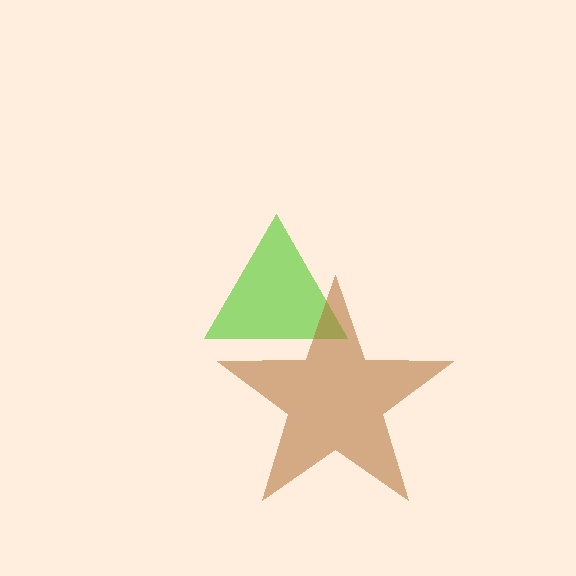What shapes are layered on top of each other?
The layered shapes are: a lime triangle, a brown star.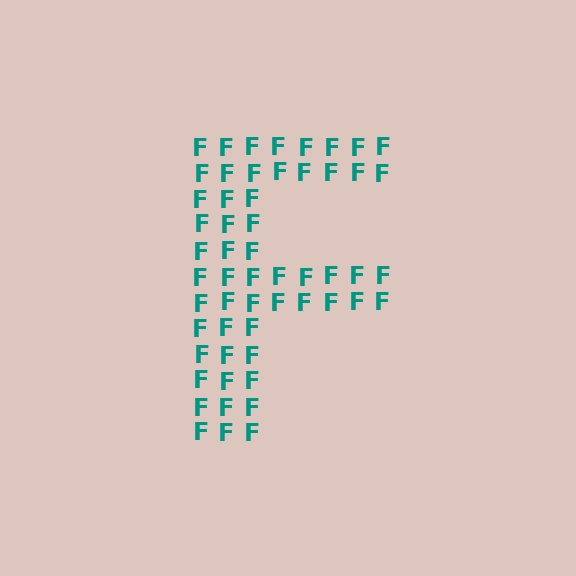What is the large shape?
The large shape is the letter F.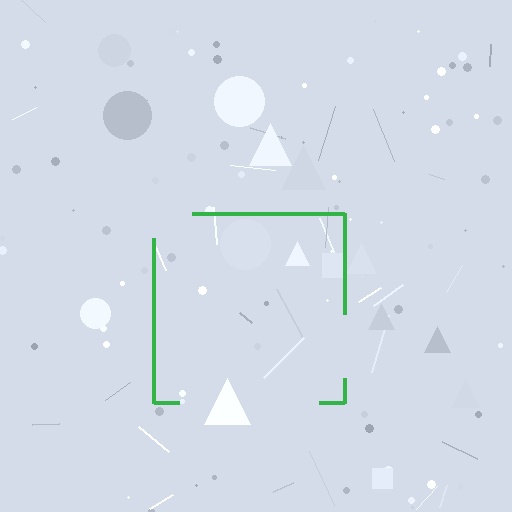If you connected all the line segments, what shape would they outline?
They would outline a square.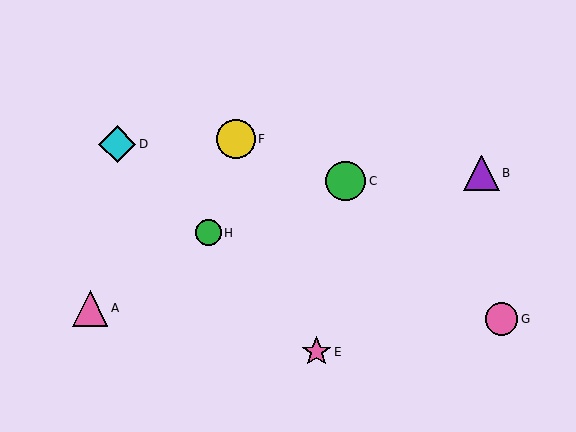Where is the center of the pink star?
The center of the pink star is at (316, 352).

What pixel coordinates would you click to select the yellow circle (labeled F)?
Click at (236, 139) to select the yellow circle F.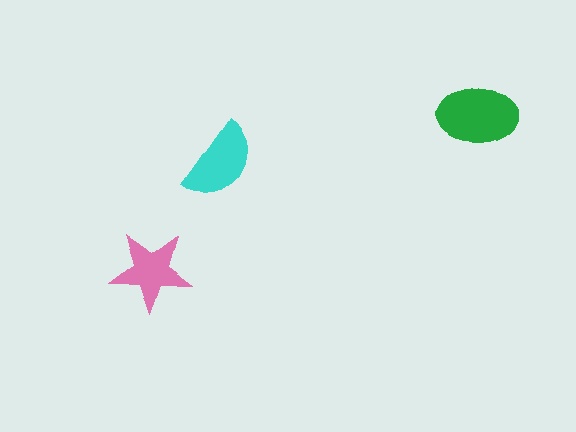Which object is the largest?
The green ellipse.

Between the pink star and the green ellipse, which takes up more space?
The green ellipse.